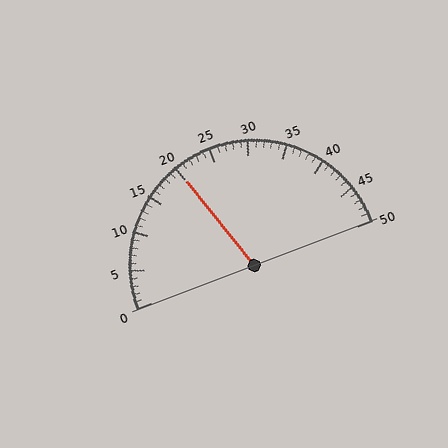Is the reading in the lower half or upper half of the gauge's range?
The reading is in the lower half of the range (0 to 50).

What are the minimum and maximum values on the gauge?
The gauge ranges from 0 to 50.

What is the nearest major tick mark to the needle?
The nearest major tick mark is 20.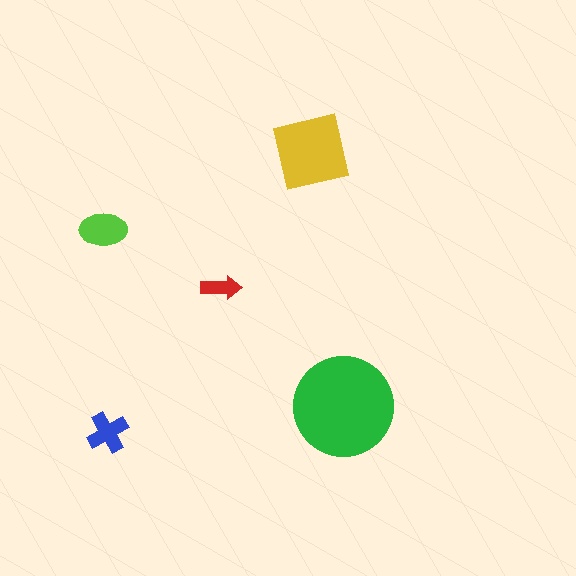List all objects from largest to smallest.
The green circle, the yellow square, the lime ellipse, the blue cross, the red arrow.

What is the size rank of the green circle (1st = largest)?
1st.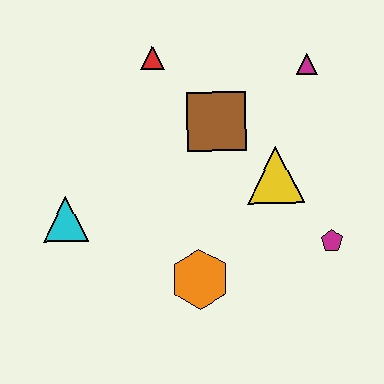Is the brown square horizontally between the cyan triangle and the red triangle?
No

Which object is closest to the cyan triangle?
The orange hexagon is closest to the cyan triangle.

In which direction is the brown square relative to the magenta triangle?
The brown square is to the left of the magenta triangle.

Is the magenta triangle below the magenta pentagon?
No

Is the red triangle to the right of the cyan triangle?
Yes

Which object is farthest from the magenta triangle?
The cyan triangle is farthest from the magenta triangle.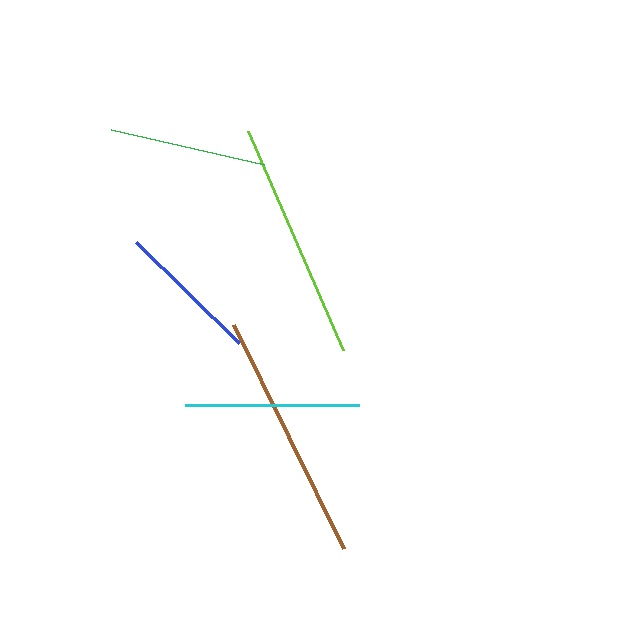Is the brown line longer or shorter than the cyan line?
The brown line is longer than the cyan line.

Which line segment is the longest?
The brown line is the longest at approximately 250 pixels.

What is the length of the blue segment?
The blue segment is approximately 144 pixels long.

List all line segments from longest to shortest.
From longest to shortest: brown, lime, cyan, green, blue.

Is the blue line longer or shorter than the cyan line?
The cyan line is longer than the blue line.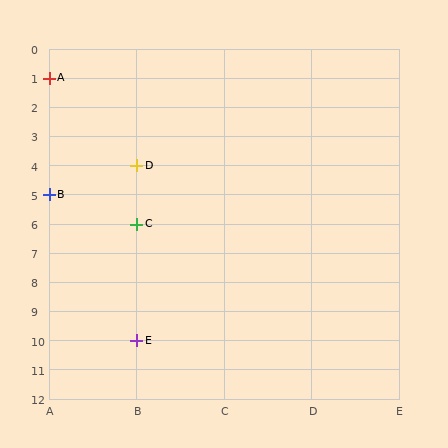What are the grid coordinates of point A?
Point A is at grid coordinates (A, 1).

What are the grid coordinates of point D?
Point D is at grid coordinates (B, 4).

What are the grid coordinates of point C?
Point C is at grid coordinates (B, 6).